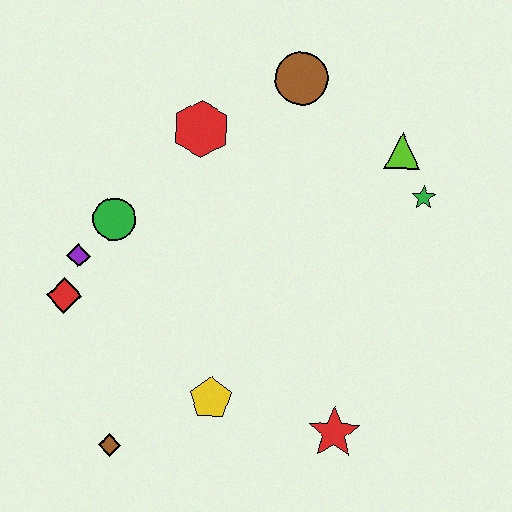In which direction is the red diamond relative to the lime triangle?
The red diamond is to the left of the lime triangle.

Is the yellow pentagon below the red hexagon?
Yes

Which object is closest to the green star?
The lime triangle is closest to the green star.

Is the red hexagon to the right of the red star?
No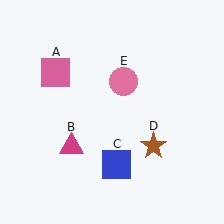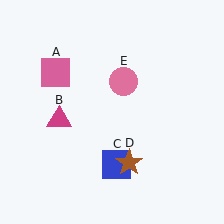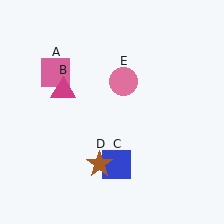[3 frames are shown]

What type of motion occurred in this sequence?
The magenta triangle (object B), brown star (object D) rotated clockwise around the center of the scene.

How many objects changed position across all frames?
2 objects changed position: magenta triangle (object B), brown star (object D).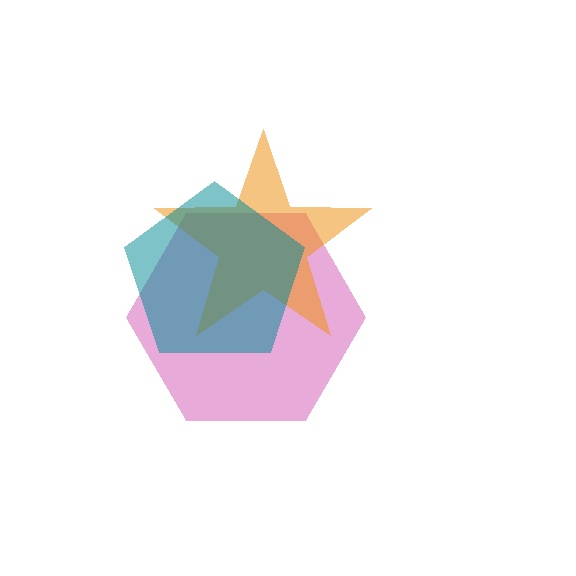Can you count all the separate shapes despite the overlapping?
Yes, there are 3 separate shapes.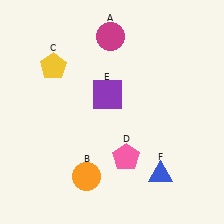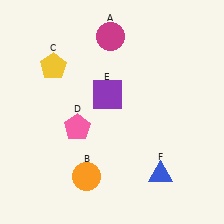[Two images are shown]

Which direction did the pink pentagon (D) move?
The pink pentagon (D) moved left.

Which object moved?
The pink pentagon (D) moved left.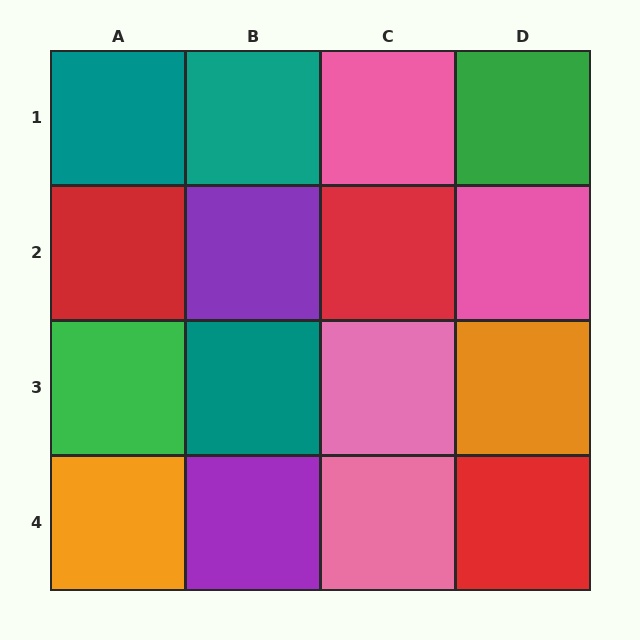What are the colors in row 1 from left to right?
Teal, teal, pink, green.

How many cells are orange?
2 cells are orange.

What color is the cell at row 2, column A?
Red.